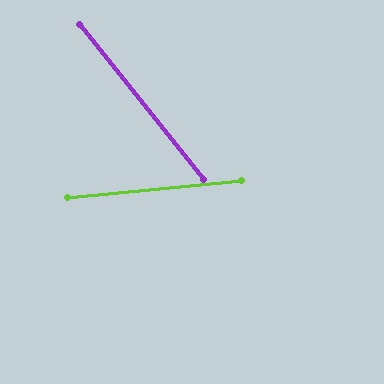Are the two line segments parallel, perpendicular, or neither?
Neither parallel nor perpendicular — they differ by about 57°.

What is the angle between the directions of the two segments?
Approximately 57 degrees.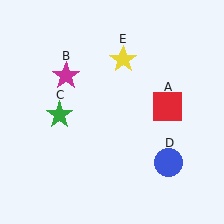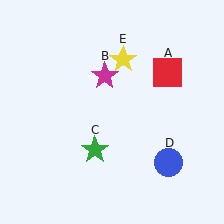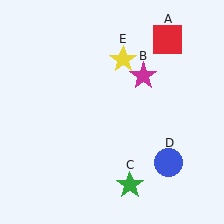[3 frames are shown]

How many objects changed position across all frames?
3 objects changed position: red square (object A), magenta star (object B), green star (object C).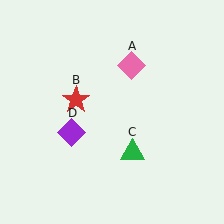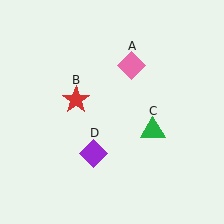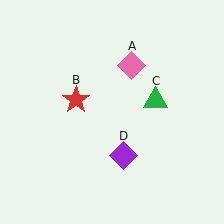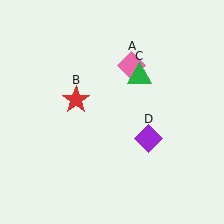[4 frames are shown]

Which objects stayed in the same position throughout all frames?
Pink diamond (object A) and red star (object B) remained stationary.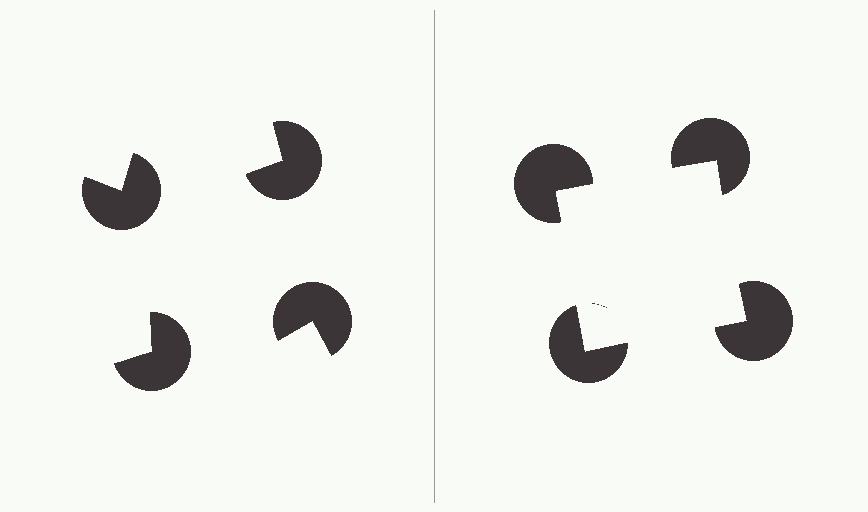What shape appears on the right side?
An illusory square.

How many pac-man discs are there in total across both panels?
8 — 4 on each side.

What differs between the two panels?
The pac-man discs are positioned identically on both sides; only the wedge orientations differ. On the right they align to a square; on the left they are misaligned.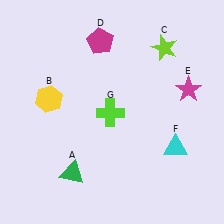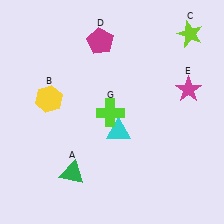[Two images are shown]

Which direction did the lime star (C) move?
The lime star (C) moved right.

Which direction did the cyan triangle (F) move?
The cyan triangle (F) moved left.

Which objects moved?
The objects that moved are: the lime star (C), the cyan triangle (F).